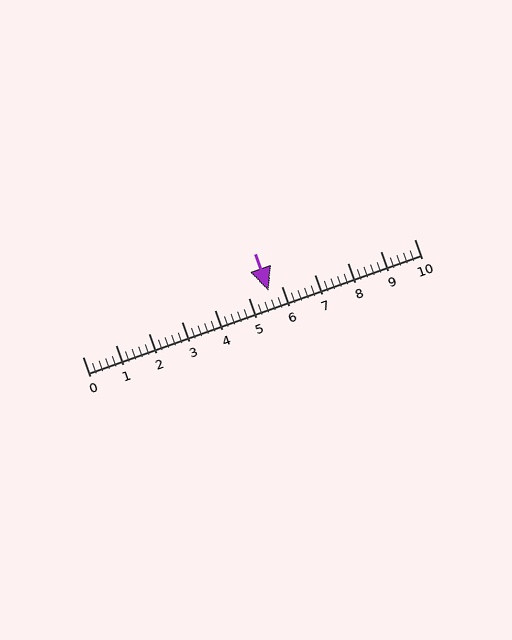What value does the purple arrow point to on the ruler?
The purple arrow points to approximately 5.6.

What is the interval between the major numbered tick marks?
The major tick marks are spaced 1 units apart.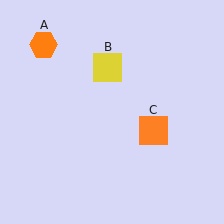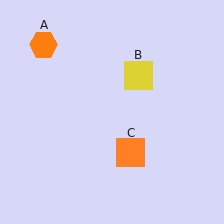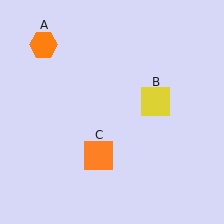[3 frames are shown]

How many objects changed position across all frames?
2 objects changed position: yellow square (object B), orange square (object C).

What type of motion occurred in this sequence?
The yellow square (object B), orange square (object C) rotated clockwise around the center of the scene.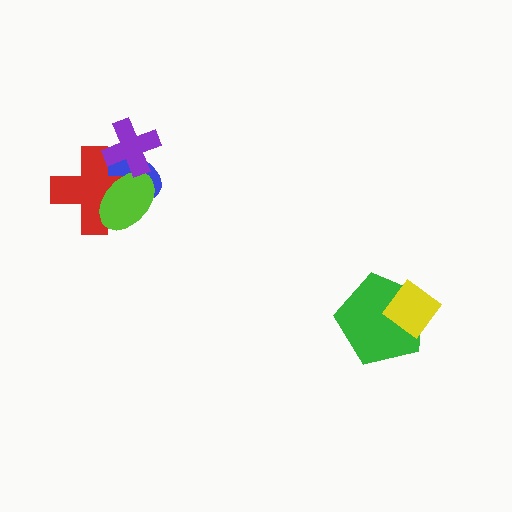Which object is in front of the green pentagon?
The yellow diamond is in front of the green pentagon.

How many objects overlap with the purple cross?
3 objects overlap with the purple cross.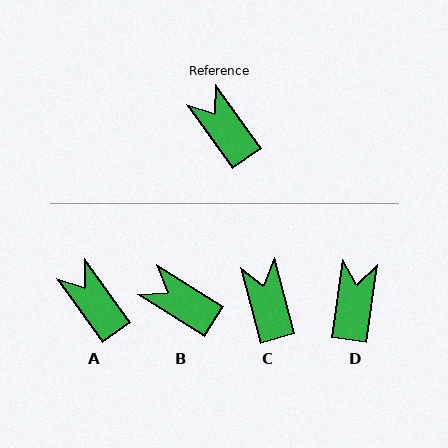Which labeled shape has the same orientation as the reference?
A.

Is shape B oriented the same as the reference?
No, it is off by about 22 degrees.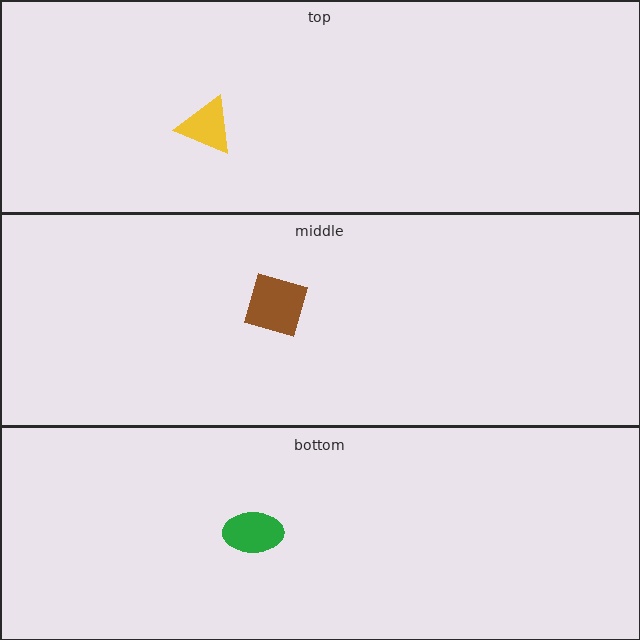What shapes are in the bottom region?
The green ellipse.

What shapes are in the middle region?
The brown diamond.